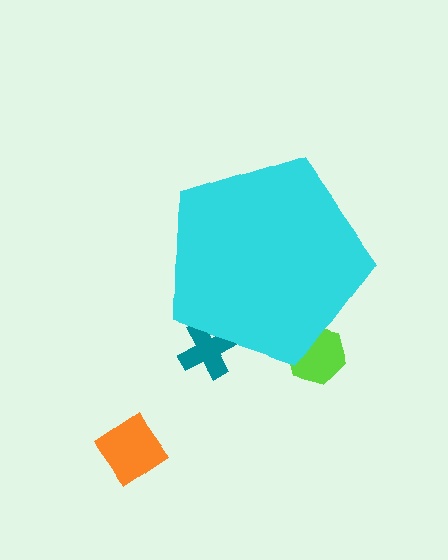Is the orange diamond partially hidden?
No, the orange diamond is fully visible.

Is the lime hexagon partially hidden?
Yes, the lime hexagon is partially hidden behind the cyan pentagon.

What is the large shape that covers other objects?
A cyan pentagon.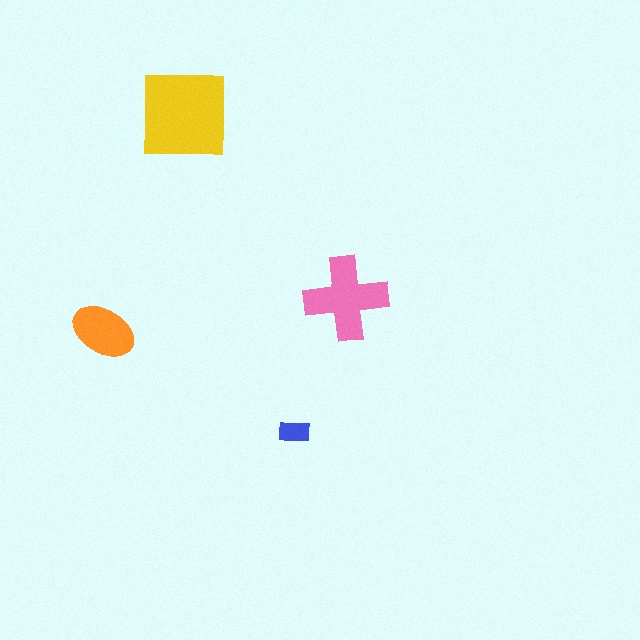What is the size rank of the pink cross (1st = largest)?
2nd.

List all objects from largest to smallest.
The yellow square, the pink cross, the orange ellipse, the blue rectangle.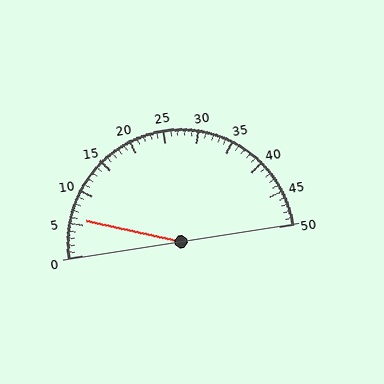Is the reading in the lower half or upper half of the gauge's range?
The reading is in the lower half of the range (0 to 50).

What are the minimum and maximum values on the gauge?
The gauge ranges from 0 to 50.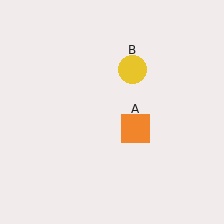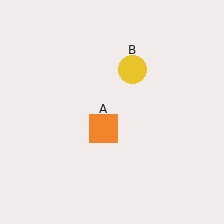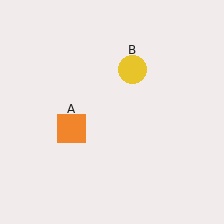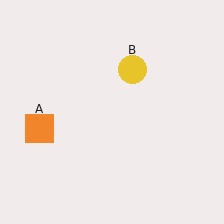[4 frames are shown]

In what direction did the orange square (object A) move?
The orange square (object A) moved left.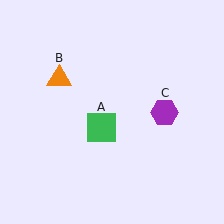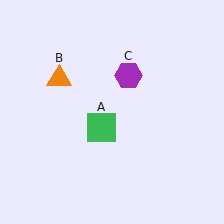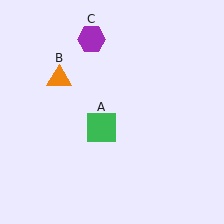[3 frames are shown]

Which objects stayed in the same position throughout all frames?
Green square (object A) and orange triangle (object B) remained stationary.